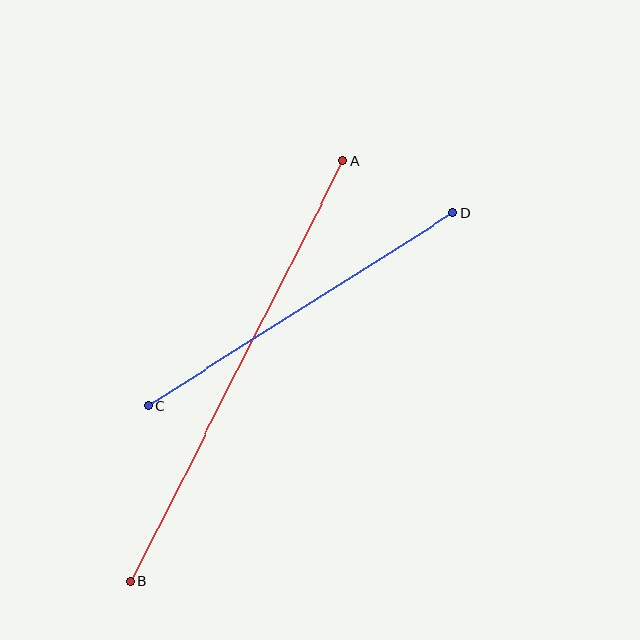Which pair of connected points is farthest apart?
Points A and B are farthest apart.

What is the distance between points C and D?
The distance is approximately 359 pixels.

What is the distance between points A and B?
The distance is approximately 471 pixels.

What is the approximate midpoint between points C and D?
The midpoint is at approximately (301, 309) pixels.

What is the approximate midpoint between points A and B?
The midpoint is at approximately (237, 371) pixels.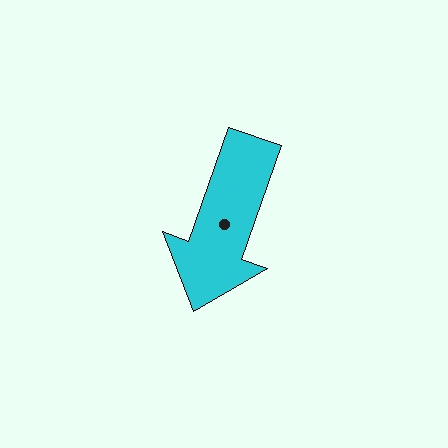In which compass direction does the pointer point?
South.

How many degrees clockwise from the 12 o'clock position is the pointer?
Approximately 199 degrees.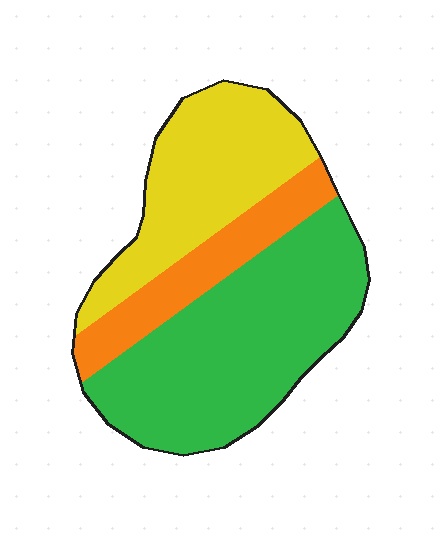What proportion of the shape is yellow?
Yellow takes up about one third (1/3) of the shape.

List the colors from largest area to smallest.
From largest to smallest: green, yellow, orange.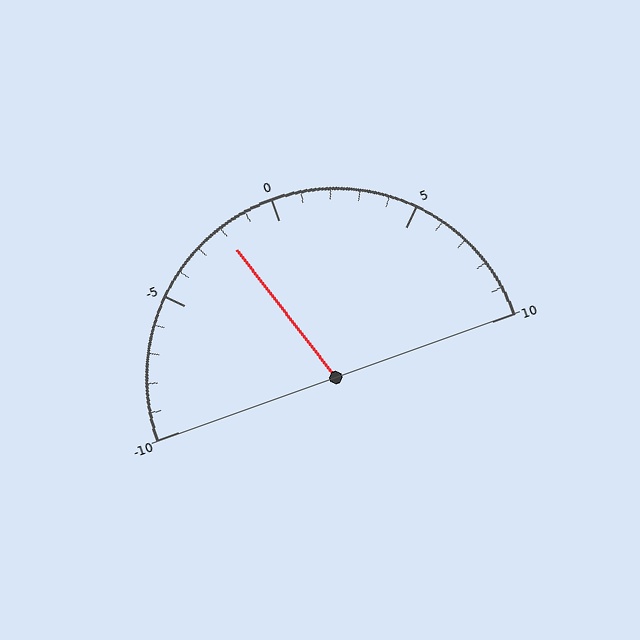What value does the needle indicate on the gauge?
The needle indicates approximately -2.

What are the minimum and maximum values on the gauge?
The gauge ranges from -10 to 10.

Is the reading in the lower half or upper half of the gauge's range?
The reading is in the lower half of the range (-10 to 10).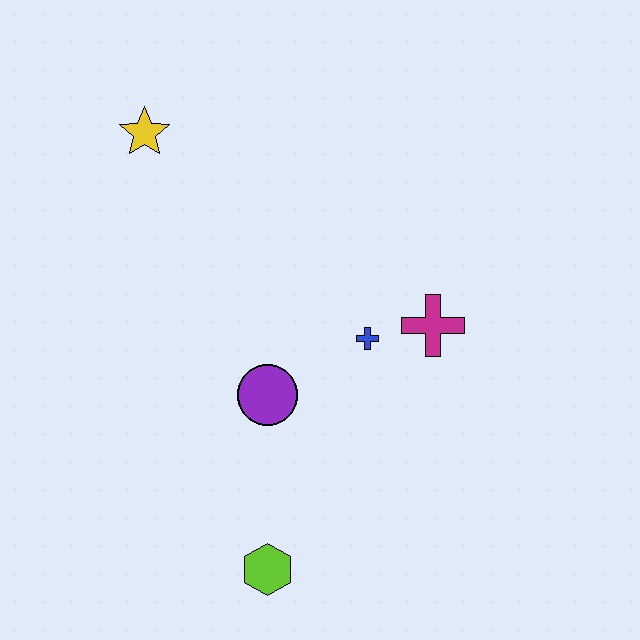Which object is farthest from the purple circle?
The yellow star is farthest from the purple circle.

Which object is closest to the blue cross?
The magenta cross is closest to the blue cross.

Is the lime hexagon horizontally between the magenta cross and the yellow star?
Yes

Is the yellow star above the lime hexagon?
Yes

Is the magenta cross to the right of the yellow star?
Yes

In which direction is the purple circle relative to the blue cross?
The purple circle is to the left of the blue cross.